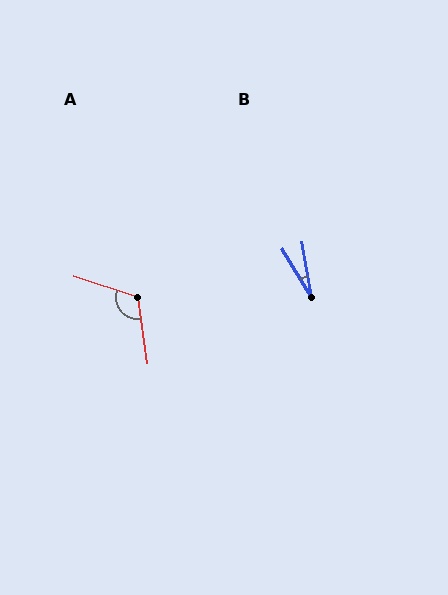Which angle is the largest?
A, at approximately 117 degrees.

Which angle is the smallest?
B, at approximately 21 degrees.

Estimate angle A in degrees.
Approximately 117 degrees.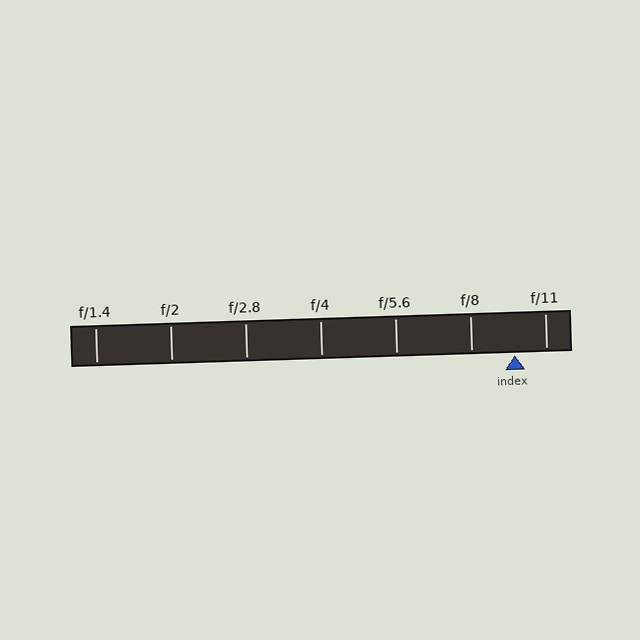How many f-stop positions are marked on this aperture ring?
There are 7 f-stop positions marked.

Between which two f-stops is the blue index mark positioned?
The index mark is between f/8 and f/11.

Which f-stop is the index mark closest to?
The index mark is closest to f/11.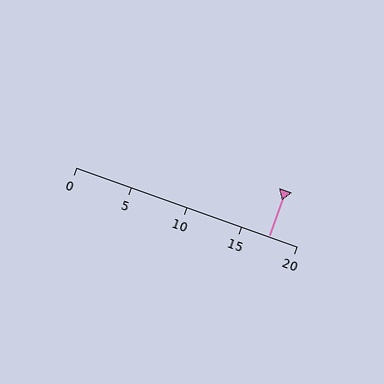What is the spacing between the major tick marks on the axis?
The major ticks are spaced 5 apart.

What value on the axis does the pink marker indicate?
The marker indicates approximately 17.5.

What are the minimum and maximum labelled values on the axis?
The axis runs from 0 to 20.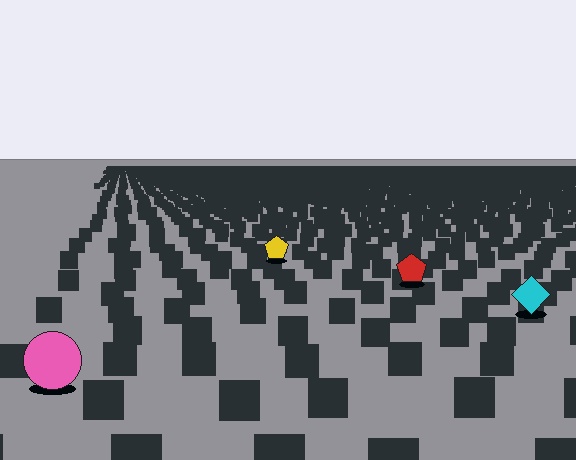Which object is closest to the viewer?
The pink circle is closest. The texture marks near it are larger and more spread out.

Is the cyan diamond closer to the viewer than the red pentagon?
Yes. The cyan diamond is closer — you can tell from the texture gradient: the ground texture is coarser near it.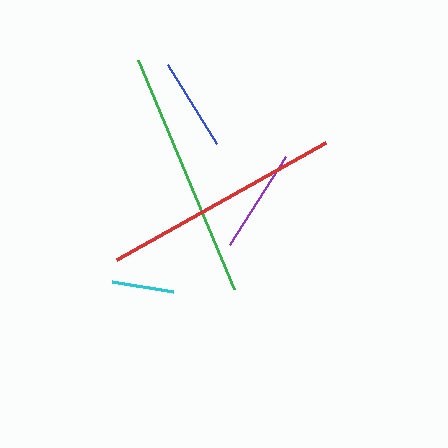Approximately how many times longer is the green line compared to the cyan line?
The green line is approximately 4.0 times the length of the cyan line.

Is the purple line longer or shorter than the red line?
The red line is longer than the purple line.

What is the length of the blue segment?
The blue segment is approximately 93 pixels long.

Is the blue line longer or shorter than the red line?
The red line is longer than the blue line.